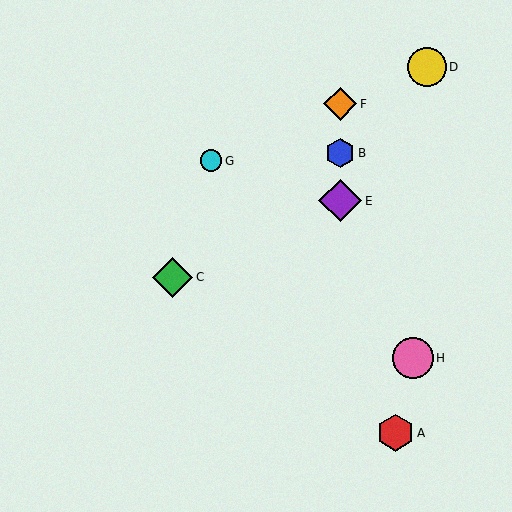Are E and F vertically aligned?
Yes, both are at x≈340.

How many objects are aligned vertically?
3 objects (B, E, F) are aligned vertically.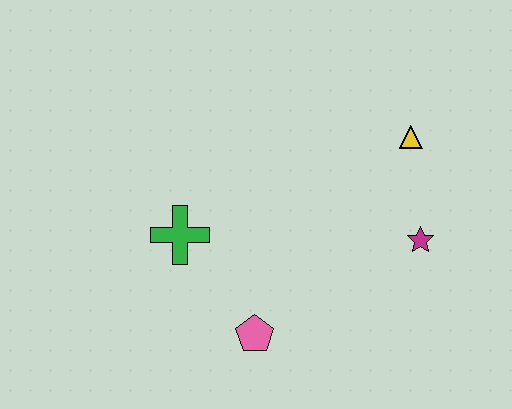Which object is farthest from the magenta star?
The green cross is farthest from the magenta star.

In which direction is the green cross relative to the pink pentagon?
The green cross is above the pink pentagon.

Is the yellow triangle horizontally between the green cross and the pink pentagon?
No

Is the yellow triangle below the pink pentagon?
No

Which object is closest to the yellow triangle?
The magenta star is closest to the yellow triangle.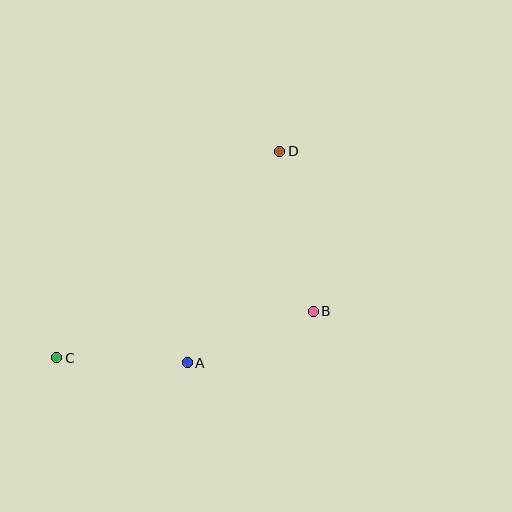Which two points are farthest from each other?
Points C and D are farthest from each other.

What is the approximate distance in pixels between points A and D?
The distance between A and D is approximately 231 pixels.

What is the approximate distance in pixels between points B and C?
The distance between B and C is approximately 261 pixels.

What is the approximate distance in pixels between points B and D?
The distance between B and D is approximately 163 pixels.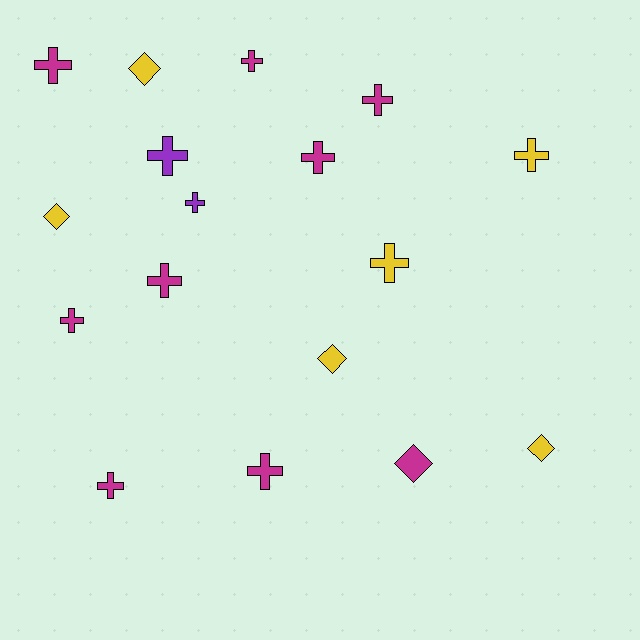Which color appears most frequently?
Magenta, with 9 objects.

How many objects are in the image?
There are 17 objects.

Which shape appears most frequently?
Cross, with 12 objects.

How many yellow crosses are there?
There are 2 yellow crosses.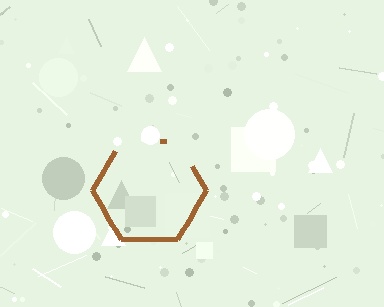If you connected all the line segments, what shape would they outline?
They would outline a hexagon.